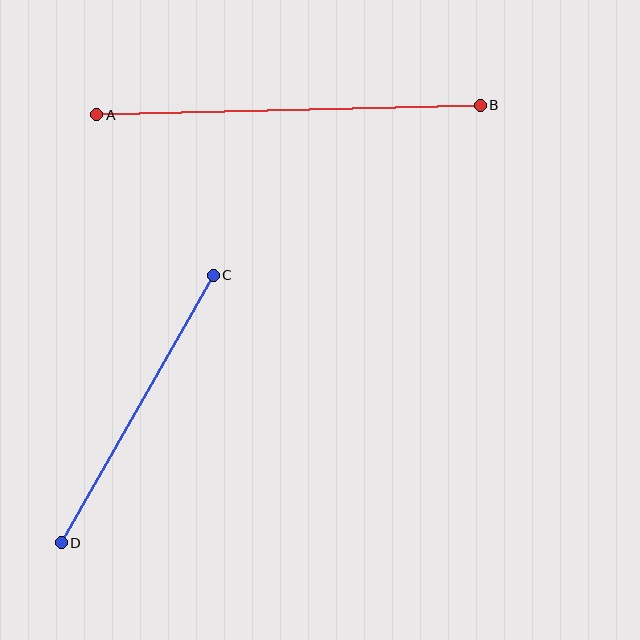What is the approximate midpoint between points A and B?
The midpoint is at approximately (288, 110) pixels.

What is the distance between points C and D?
The distance is approximately 308 pixels.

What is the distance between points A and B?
The distance is approximately 383 pixels.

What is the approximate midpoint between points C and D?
The midpoint is at approximately (137, 409) pixels.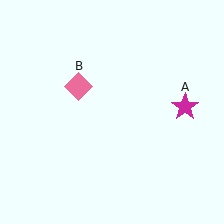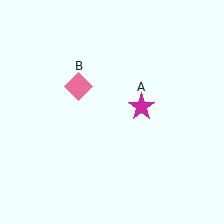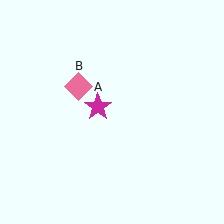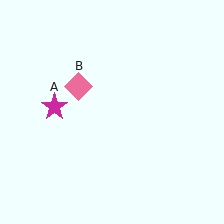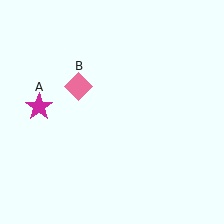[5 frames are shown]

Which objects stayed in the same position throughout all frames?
Pink diamond (object B) remained stationary.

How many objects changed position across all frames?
1 object changed position: magenta star (object A).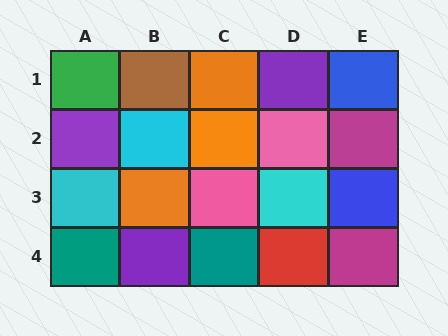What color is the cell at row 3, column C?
Pink.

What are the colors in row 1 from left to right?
Green, brown, orange, purple, blue.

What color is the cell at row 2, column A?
Purple.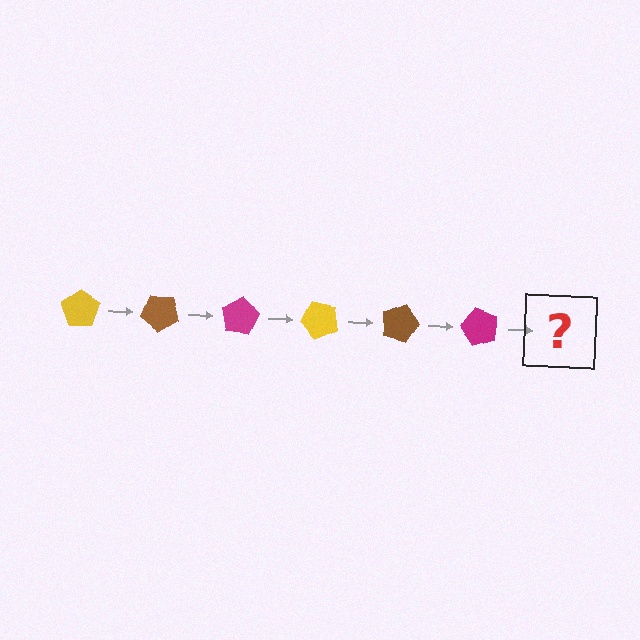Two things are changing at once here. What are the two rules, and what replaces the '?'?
The two rules are that it rotates 40 degrees each step and the color cycles through yellow, brown, and magenta. The '?' should be a yellow pentagon, rotated 240 degrees from the start.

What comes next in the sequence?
The next element should be a yellow pentagon, rotated 240 degrees from the start.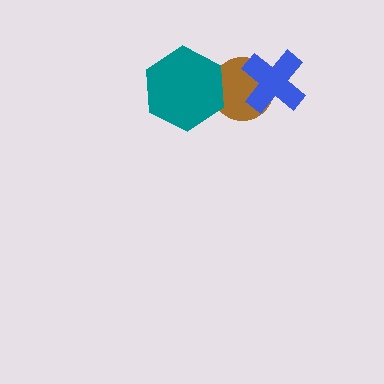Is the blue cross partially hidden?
No, no other shape covers it.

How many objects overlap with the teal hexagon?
1 object overlaps with the teal hexagon.